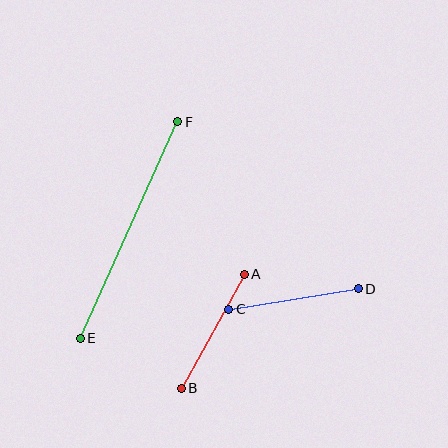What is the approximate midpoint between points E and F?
The midpoint is at approximately (129, 230) pixels.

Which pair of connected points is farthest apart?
Points E and F are farthest apart.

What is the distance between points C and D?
The distance is approximately 131 pixels.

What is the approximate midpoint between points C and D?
The midpoint is at approximately (293, 299) pixels.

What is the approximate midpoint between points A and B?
The midpoint is at approximately (213, 331) pixels.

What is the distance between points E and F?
The distance is approximately 237 pixels.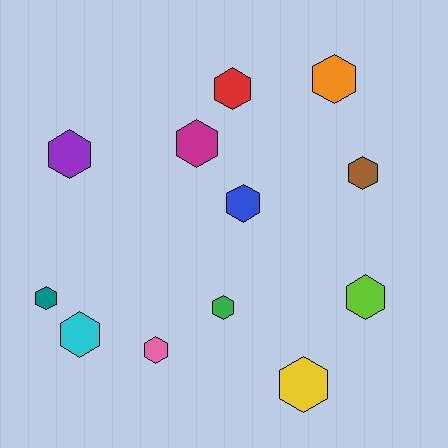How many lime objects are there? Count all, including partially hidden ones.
There is 1 lime object.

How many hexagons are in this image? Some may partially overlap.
There are 12 hexagons.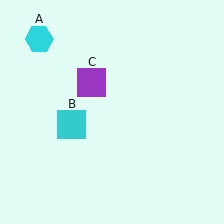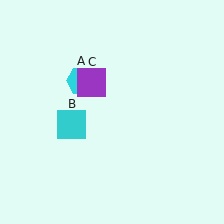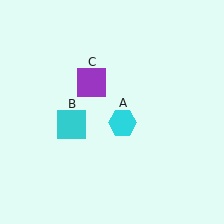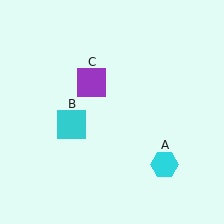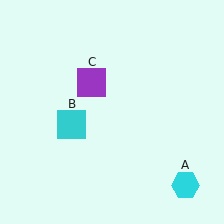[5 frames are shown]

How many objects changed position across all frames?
1 object changed position: cyan hexagon (object A).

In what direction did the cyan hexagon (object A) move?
The cyan hexagon (object A) moved down and to the right.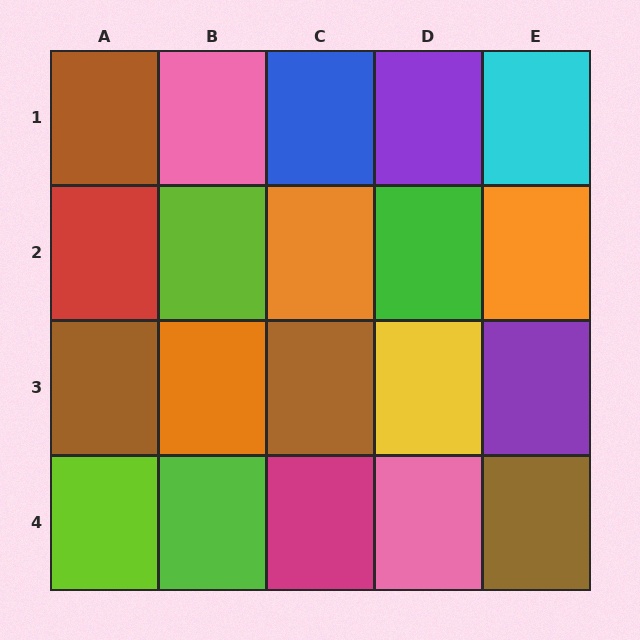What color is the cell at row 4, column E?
Brown.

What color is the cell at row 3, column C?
Brown.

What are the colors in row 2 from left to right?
Red, lime, orange, green, orange.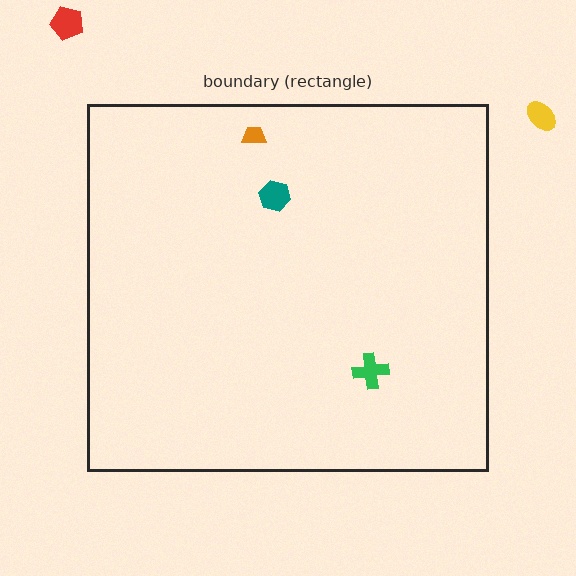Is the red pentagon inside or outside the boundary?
Outside.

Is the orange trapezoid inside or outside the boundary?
Inside.